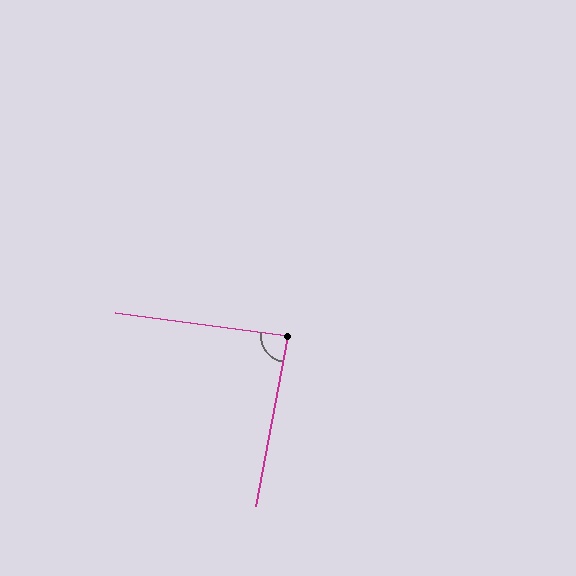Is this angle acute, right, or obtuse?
It is approximately a right angle.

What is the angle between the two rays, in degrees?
Approximately 87 degrees.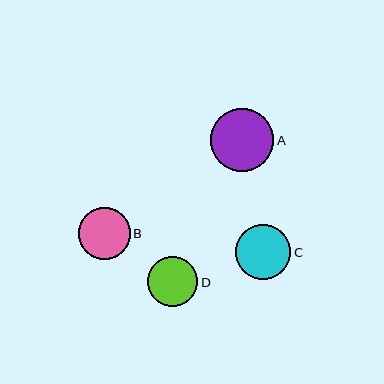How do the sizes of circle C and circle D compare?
Circle C and circle D are approximately the same size.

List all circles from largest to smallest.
From largest to smallest: A, C, B, D.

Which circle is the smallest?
Circle D is the smallest with a size of approximately 50 pixels.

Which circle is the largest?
Circle A is the largest with a size of approximately 63 pixels.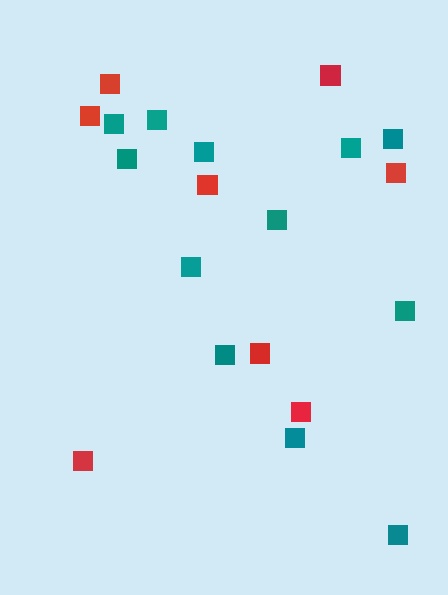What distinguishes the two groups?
There are 2 groups: one group of red squares (8) and one group of teal squares (12).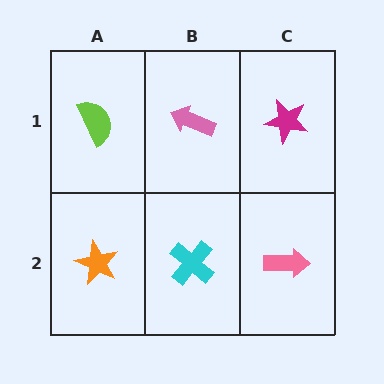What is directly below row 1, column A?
An orange star.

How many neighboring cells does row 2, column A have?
2.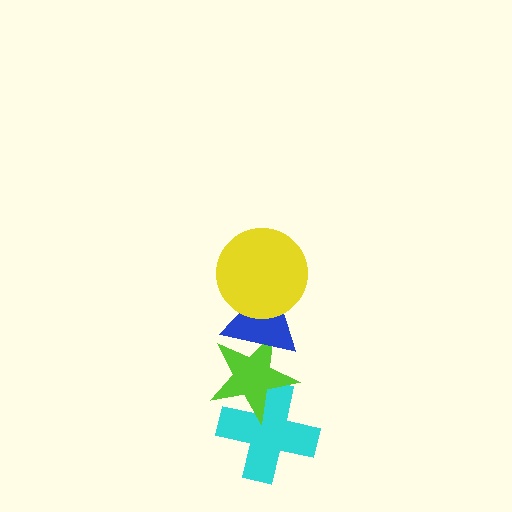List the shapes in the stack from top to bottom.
From top to bottom: the yellow circle, the blue triangle, the lime star, the cyan cross.